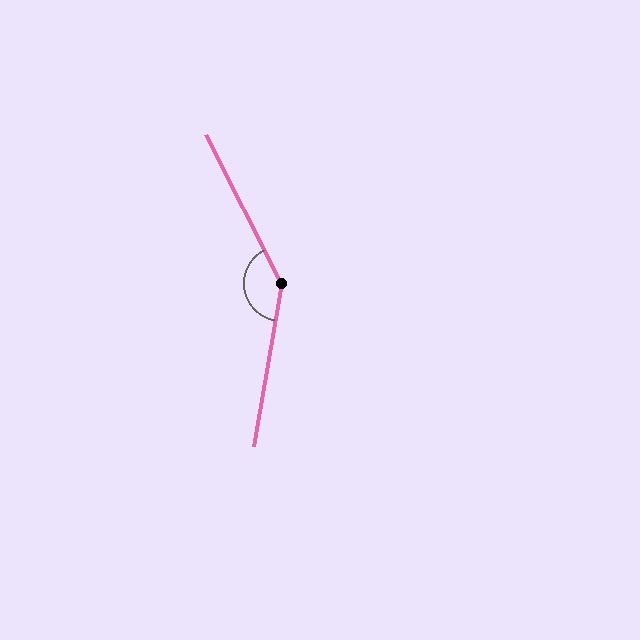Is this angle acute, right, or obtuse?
It is obtuse.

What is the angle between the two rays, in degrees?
Approximately 143 degrees.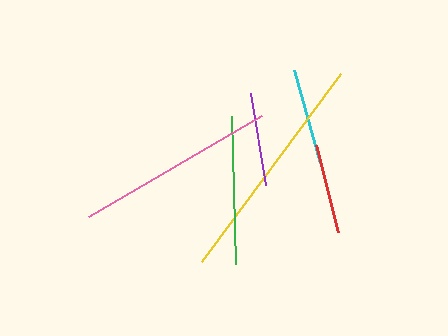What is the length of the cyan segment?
The cyan segment is approximately 97 pixels long.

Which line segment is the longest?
The yellow line is the longest at approximately 234 pixels.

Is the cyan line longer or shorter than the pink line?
The pink line is longer than the cyan line.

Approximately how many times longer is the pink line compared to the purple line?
The pink line is approximately 2.1 times the length of the purple line.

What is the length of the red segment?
The red segment is approximately 90 pixels long.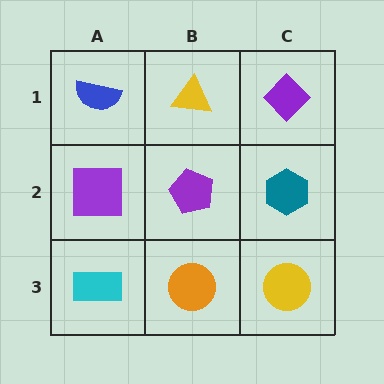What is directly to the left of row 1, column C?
A yellow triangle.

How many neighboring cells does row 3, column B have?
3.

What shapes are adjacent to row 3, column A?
A purple square (row 2, column A), an orange circle (row 3, column B).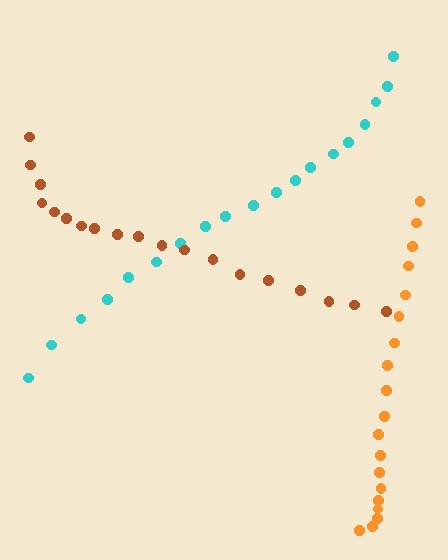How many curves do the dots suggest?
There are 3 distinct paths.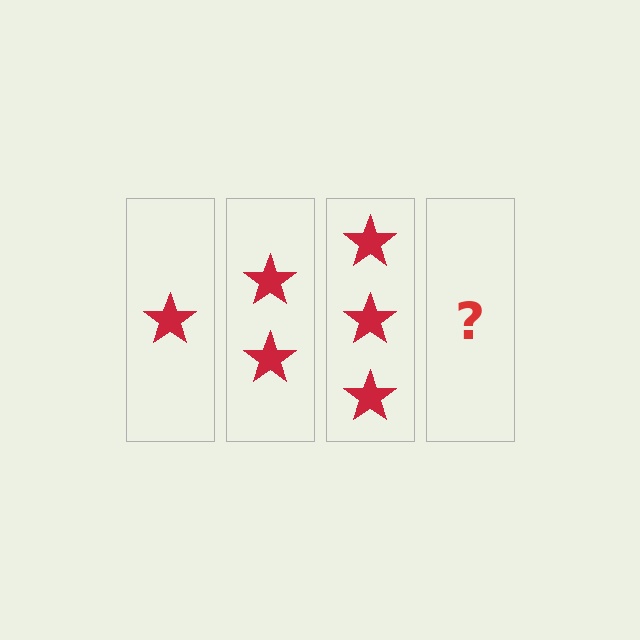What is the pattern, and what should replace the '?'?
The pattern is that each step adds one more star. The '?' should be 4 stars.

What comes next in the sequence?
The next element should be 4 stars.